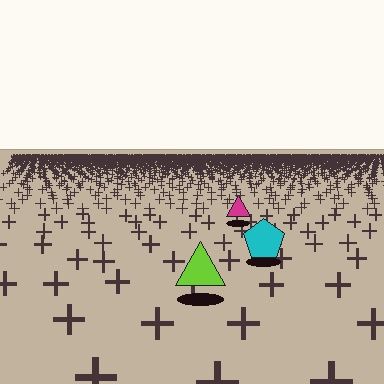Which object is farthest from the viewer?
The magenta triangle is farthest from the viewer. It appears smaller and the ground texture around it is denser.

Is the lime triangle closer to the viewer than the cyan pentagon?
Yes. The lime triangle is closer — you can tell from the texture gradient: the ground texture is coarser near it.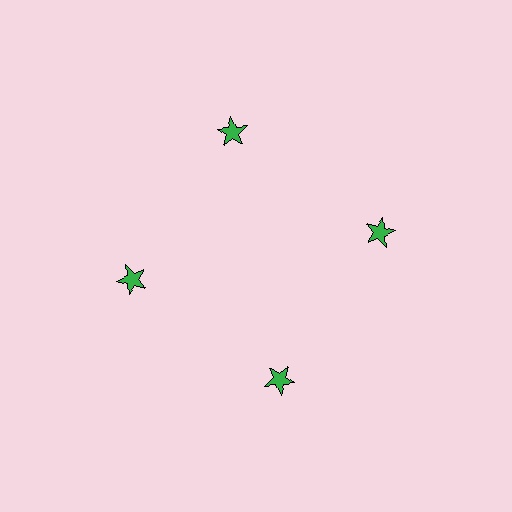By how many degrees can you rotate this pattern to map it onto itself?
The pattern maps onto itself every 90 degrees of rotation.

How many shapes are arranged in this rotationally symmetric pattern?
There are 4 shapes, arranged in 4 groups of 1.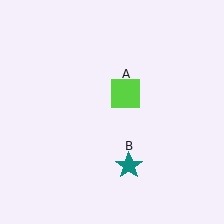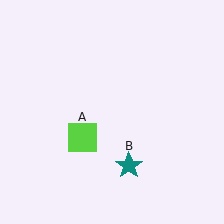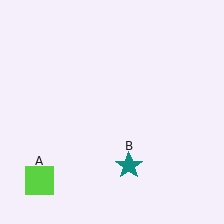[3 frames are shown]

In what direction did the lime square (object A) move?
The lime square (object A) moved down and to the left.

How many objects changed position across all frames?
1 object changed position: lime square (object A).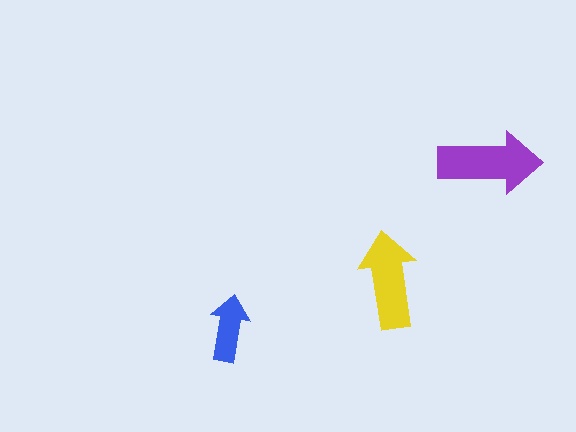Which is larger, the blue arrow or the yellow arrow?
The yellow one.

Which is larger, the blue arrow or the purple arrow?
The purple one.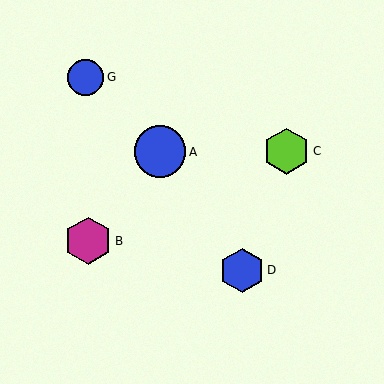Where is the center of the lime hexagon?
The center of the lime hexagon is at (286, 151).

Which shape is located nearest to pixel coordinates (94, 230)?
The magenta hexagon (labeled B) at (88, 241) is nearest to that location.